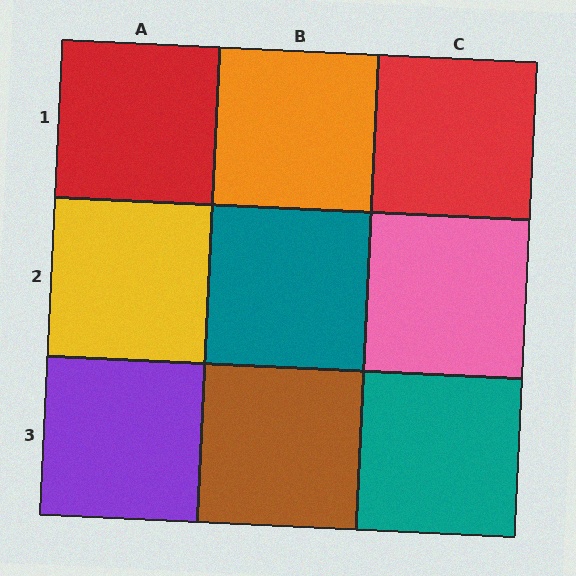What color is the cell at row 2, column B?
Teal.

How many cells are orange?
1 cell is orange.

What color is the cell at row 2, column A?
Yellow.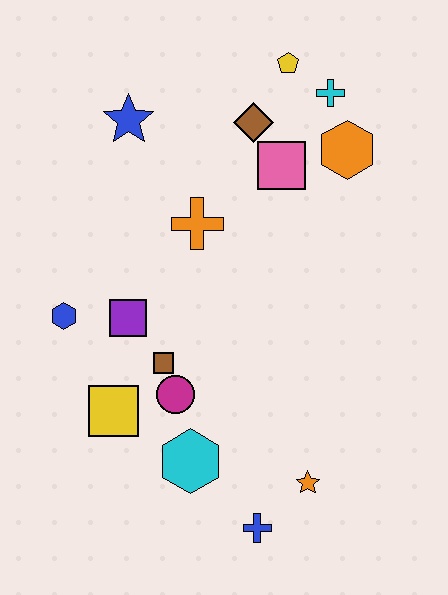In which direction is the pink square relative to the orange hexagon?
The pink square is to the left of the orange hexagon.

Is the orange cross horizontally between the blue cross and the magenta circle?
Yes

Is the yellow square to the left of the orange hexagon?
Yes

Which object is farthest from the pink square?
The blue cross is farthest from the pink square.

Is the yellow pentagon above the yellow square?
Yes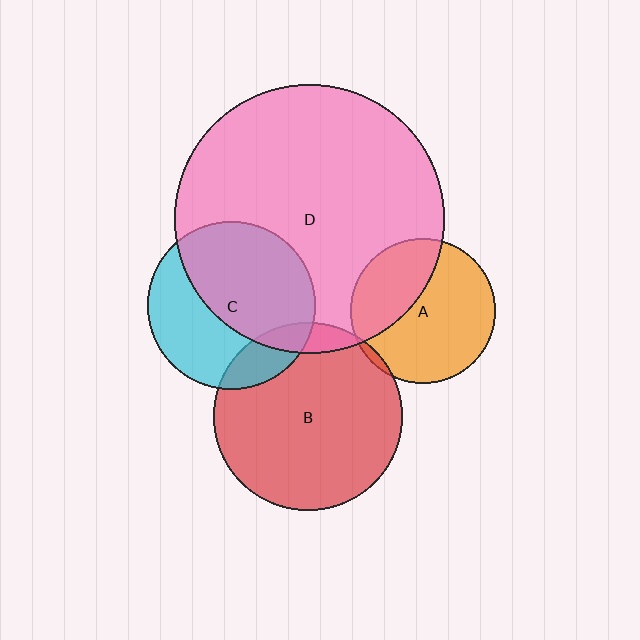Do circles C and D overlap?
Yes.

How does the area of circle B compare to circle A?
Approximately 1.7 times.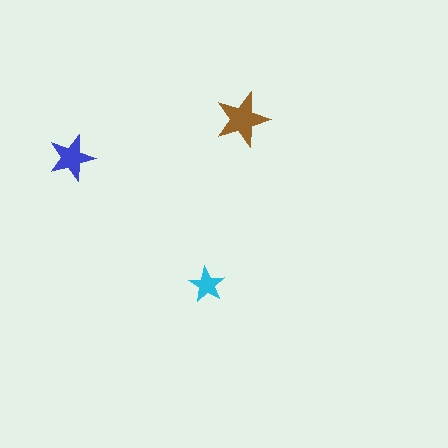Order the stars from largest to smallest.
the brown one, the blue one, the cyan one.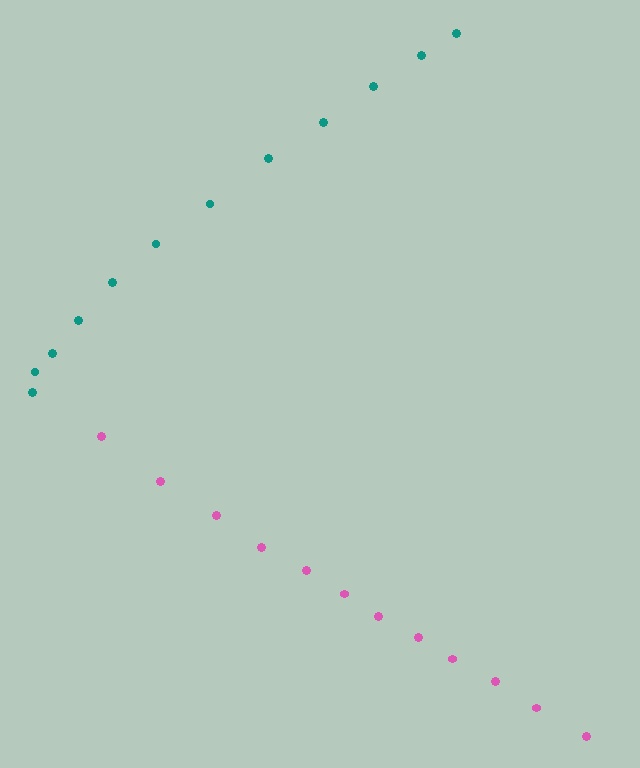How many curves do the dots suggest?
There are 2 distinct paths.